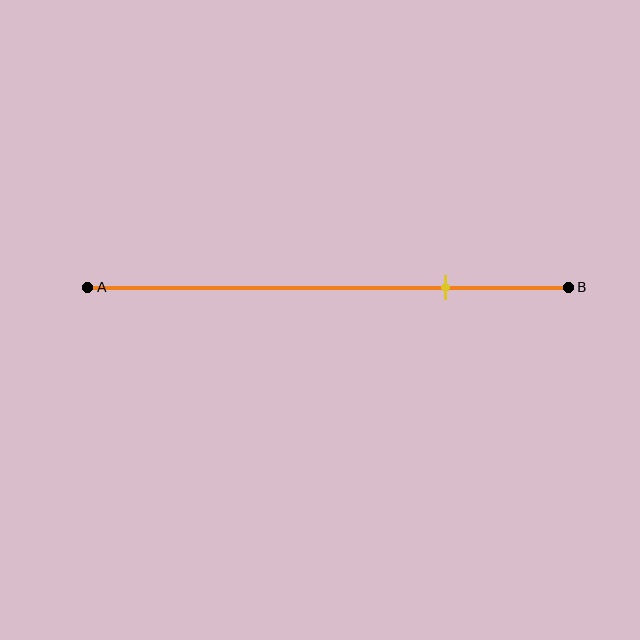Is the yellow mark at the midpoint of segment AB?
No, the mark is at about 75% from A, not at the 50% midpoint.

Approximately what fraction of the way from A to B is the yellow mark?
The yellow mark is approximately 75% of the way from A to B.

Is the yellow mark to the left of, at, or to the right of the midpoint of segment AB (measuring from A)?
The yellow mark is to the right of the midpoint of segment AB.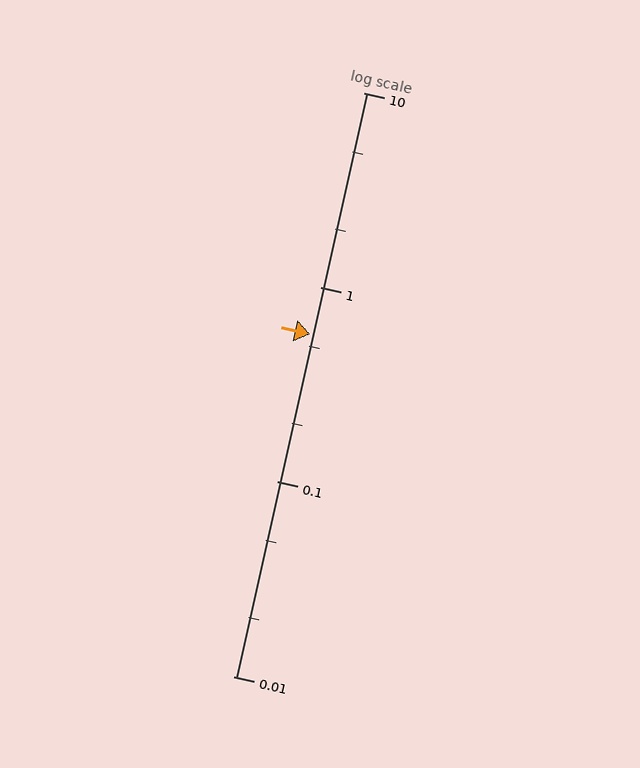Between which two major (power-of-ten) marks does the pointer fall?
The pointer is between 0.1 and 1.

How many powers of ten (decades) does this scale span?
The scale spans 3 decades, from 0.01 to 10.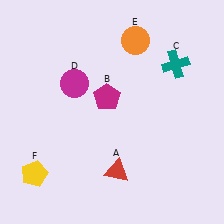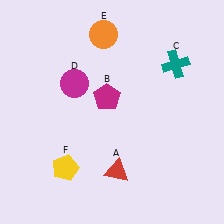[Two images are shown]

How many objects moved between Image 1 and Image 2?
2 objects moved between the two images.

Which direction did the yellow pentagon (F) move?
The yellow pentagon (F) moved right.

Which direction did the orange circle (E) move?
The orange circle (E) moved left.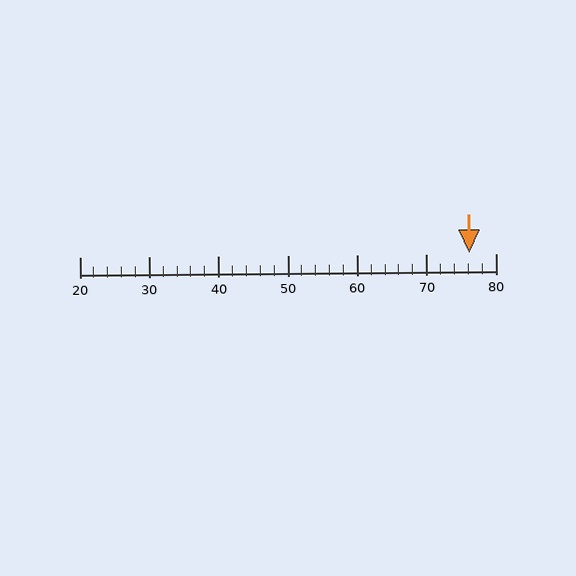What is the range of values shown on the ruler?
The ruler shows values from 20 to 80.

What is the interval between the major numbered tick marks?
The major tick marks are spaced 10 units apart.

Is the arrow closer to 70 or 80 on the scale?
The arrow is closer to 80.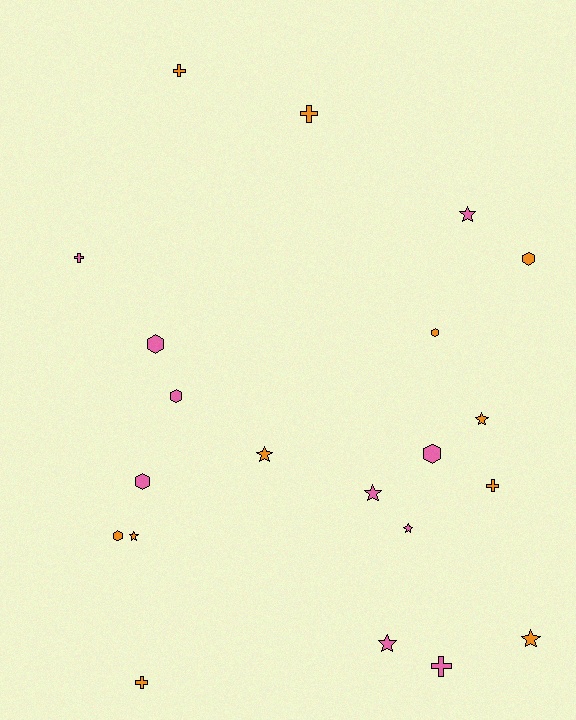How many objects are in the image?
There are 21 objects.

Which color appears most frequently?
Orange, with 11 objects.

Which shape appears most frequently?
Star, with 8 objects.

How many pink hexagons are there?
There are 4 pink hexagons.